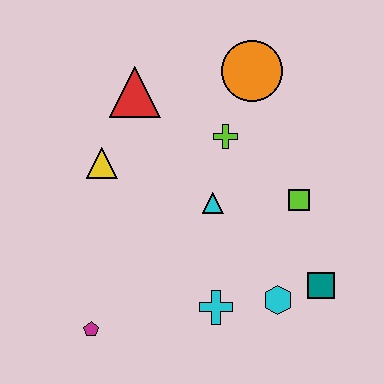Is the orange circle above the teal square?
Yes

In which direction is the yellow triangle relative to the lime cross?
The yellow triangle is to the left of the lime cross.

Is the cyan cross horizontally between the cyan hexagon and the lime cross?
No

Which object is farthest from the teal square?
The red triangle is farthest from the teal square.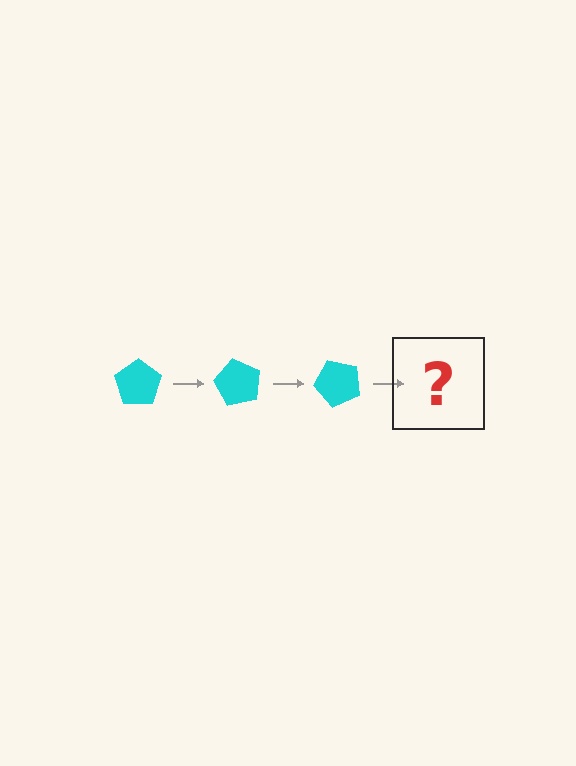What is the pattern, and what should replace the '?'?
The pattern is that the pentagon rotates 60 degrees each step. The '?' should be a cyan pentagon rotated 180 degrees.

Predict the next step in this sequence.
The next step is a cyan pentagon rotated 180 degrees.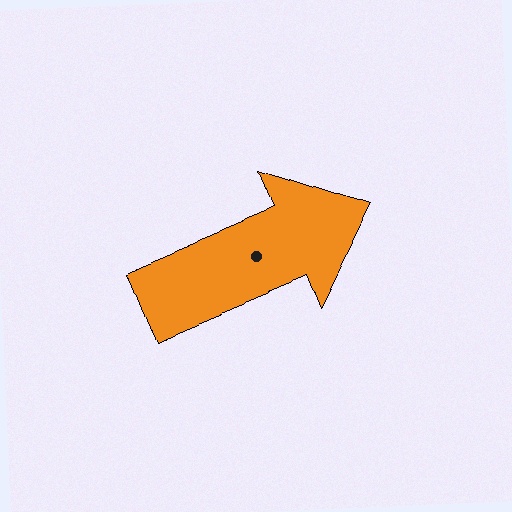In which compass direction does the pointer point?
Northeast.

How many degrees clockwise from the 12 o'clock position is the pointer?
Approximately 67 degrees.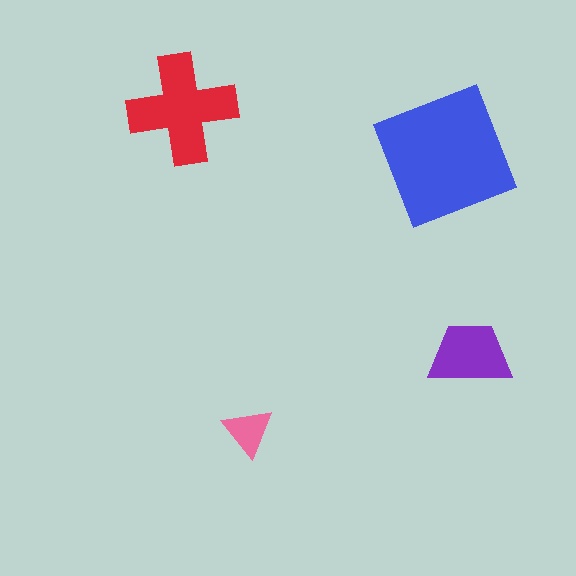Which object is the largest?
The blue square.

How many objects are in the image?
There are 4 objects in the image.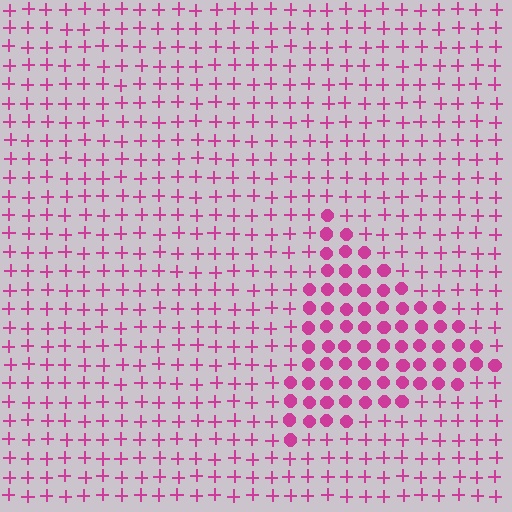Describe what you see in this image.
The image is filled with small magenta elements arranged in a uniform grid. A triangle-shaped region contains circles, while the surrounding area contains plus signs. The boundary is defined purely by the change in element shape.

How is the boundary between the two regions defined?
The boundary is defined by a change in element shape: circles inside vs. plus signs outside. All elements share the same color and spacing.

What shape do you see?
I see a triangle.